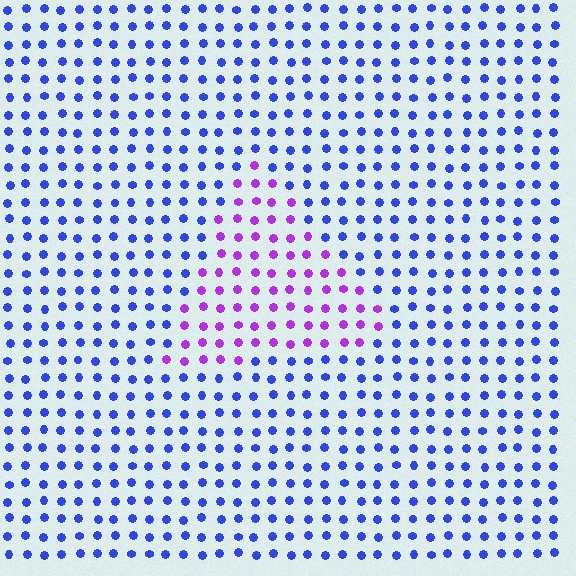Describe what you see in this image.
The image is filled with small blue elements in a uniform arrangement. A triangle-shaped region is visible where the elements are tinted to a slightly different hue, forming a subtle color boundary.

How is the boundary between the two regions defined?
The boundary is defined purely by a slight shift in hue (about 53 degrees). Spacing, size, and orientation are identical on both sides.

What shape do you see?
I see a triangle.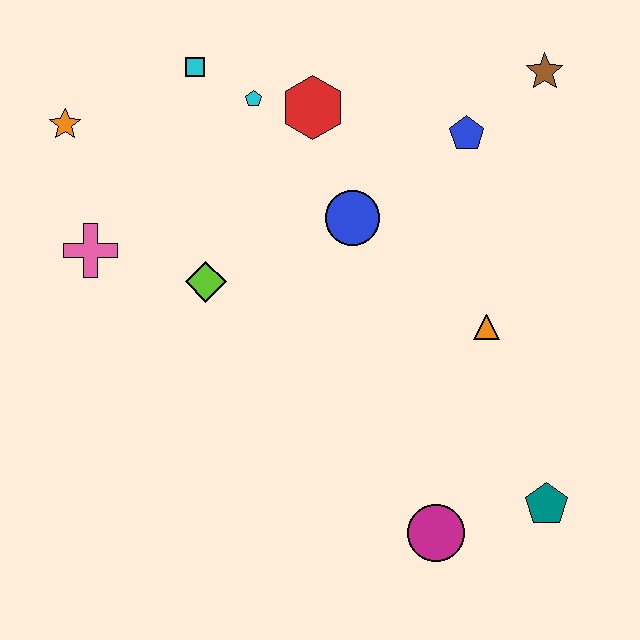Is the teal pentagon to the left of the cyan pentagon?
No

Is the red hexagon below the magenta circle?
No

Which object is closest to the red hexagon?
The cyan pentagon is closest to the red hexagon.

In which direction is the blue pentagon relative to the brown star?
The blue pentagon is to the left of the brown star.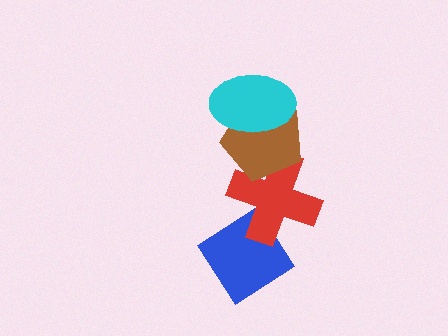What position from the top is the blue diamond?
The blue diamond is 4th from the top.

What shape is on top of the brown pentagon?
The cyan ellipse is on top of the brown pentagon.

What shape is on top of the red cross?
The brown pentagon is on top of the red cross.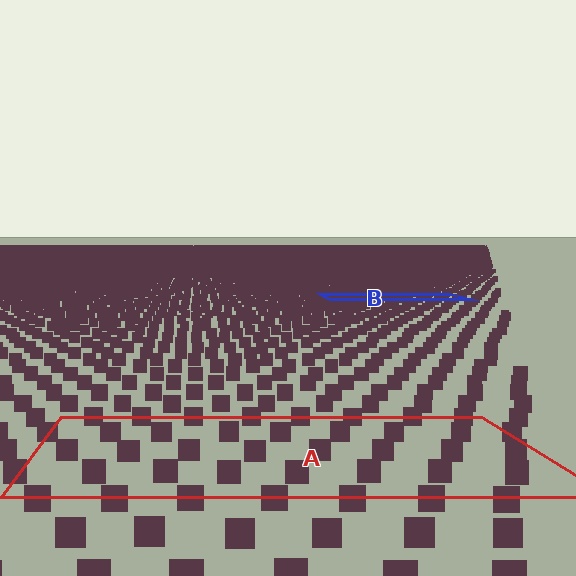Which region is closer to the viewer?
Region A is closer. The texture elements there are larger and more spread out.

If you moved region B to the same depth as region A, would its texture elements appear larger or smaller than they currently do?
They would appear larger. At a closer depth, the same texture elements are projected at a bigger on-screen size.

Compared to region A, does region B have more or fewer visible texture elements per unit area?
Region B has more texture elements per unit area — they are packed more densely because it is farther away.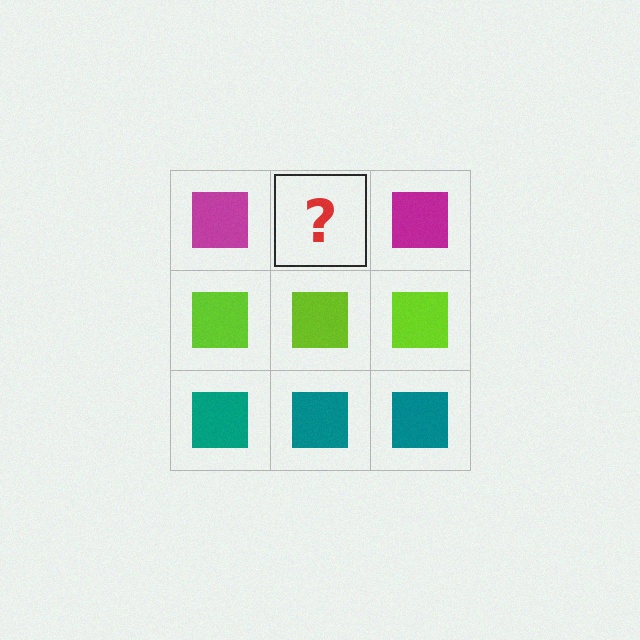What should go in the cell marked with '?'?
The missing cell should contain a magenta square.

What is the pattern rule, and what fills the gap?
The rule is that each row has a consistent color. The gap should be filled with a magenta square.